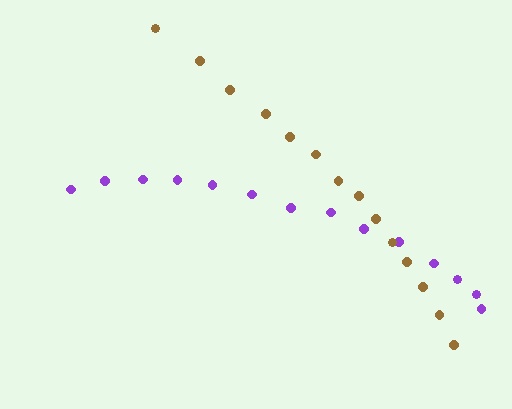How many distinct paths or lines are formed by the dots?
There are 2 distinct paths.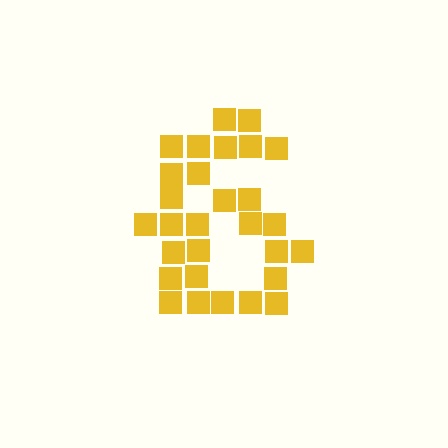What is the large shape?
The large shape is the digit 6.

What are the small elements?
The small elements are squares.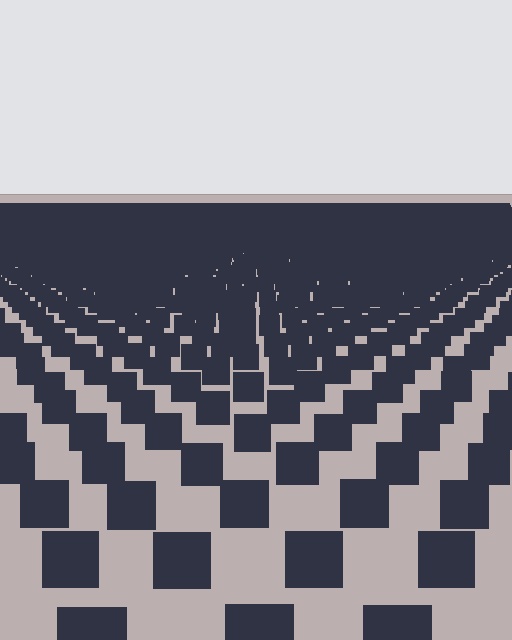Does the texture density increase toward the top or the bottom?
Density increases toward the top.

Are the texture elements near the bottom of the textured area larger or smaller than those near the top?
Larger. Near the bottom, elements are closer to the viewer and appear at a bigger on-screen size.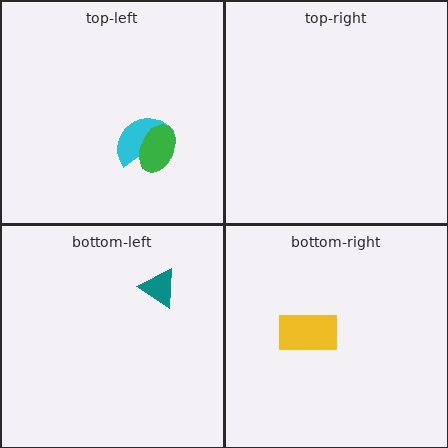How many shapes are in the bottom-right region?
1.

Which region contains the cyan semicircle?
The top-left region.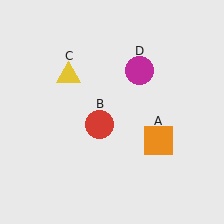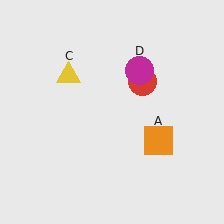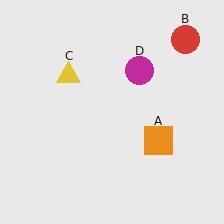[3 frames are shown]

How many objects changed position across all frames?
1 object changed position: red circle (object B).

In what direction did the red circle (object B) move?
The red circle (object B) moved up and to the right.